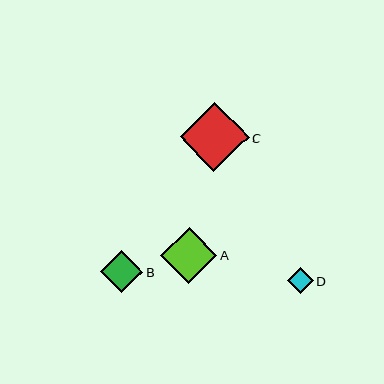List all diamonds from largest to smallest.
From largest to smallest: C, A, B, D.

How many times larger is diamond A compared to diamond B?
Diamond A is approximately 1.3 times the size of diamond B.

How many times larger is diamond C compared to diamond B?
Diamond C is approximately 1.6 times the size of diamond B.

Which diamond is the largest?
Diamond C is the largest with a size of approximately 69 pixels.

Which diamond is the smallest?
Diamond D is the smallest with a size of approximately 26 pixels.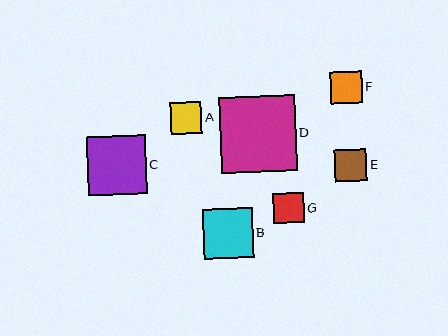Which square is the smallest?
Square G is the smallest with a size of approximately 31 pixels.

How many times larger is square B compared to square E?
Square B is approximately 1.5 times the size of square E.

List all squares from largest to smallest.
From largest to smallest: D, C, B, E, F, A, G.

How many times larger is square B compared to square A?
Square B is approximately 1.6 times the size of square A.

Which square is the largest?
Square D is the largest with a size of approximately 76 pixels.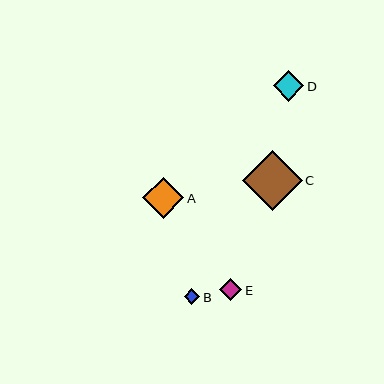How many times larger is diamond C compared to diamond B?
Diamond C is approximately 3.8 times the size of diamond B.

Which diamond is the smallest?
Diamond B is the smallest with a size of approximately 16 pixels.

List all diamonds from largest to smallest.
From largest to smallest: C, A, D, E, B.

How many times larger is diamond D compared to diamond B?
Diamond D is approximately 1.9 times the size of diamond B.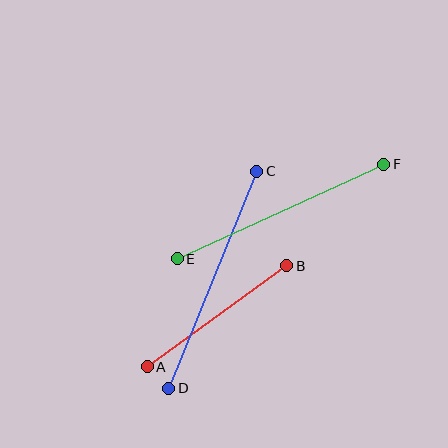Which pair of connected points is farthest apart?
Points C and D are farthest apart.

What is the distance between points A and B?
The distance is approximately 172 pixels.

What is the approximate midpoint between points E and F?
The midpoint is at approximately (281, 212) pixels.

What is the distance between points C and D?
The distance is approximately 234 pixels.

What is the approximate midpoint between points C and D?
The midpoint is at approximately (213, 280) pixels.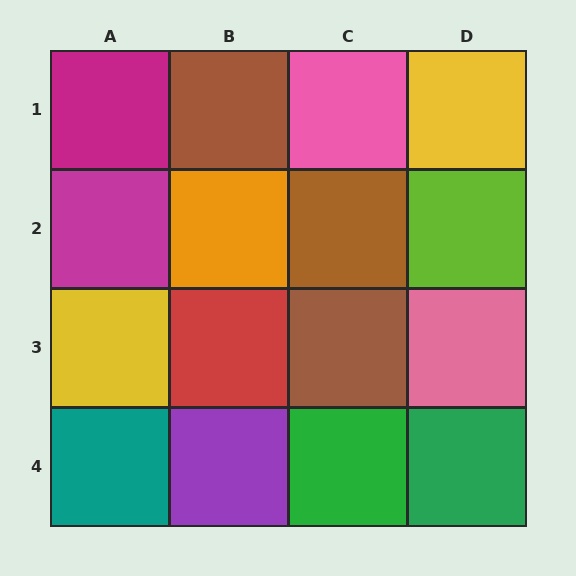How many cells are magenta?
2 cells are magenta.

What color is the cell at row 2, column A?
Magenta.